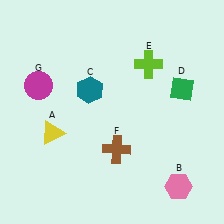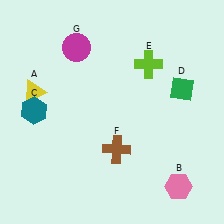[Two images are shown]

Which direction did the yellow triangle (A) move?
The yellow triangle (A) moved up.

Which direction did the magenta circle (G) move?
The magenta circle (G) moved up.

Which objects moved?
The objects that moved are: the yellow triangle (A), the teal hexagon (C), the magenta circle (G).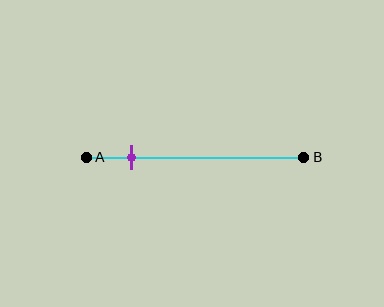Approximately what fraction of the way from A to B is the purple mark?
The purple mark is approximately 20% of the way from A to B.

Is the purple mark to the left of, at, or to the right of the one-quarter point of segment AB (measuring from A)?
The purple mark is to the left of the one-quarter point of segment AB.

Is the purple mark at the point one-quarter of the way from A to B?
No, the mark is at about 20% from A, not at the 25% one-quarter point.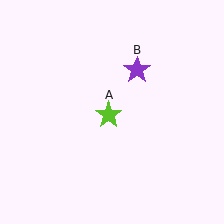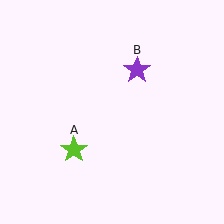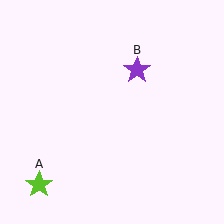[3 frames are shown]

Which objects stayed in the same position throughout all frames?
Purple star (object B) remained stationary.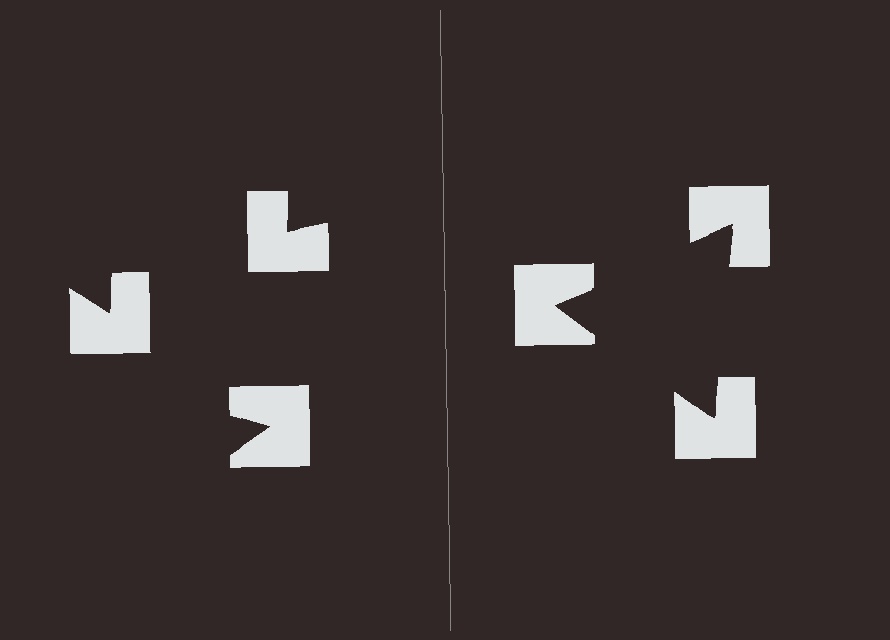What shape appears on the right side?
An illusory triangle.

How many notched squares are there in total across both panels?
6 — 3 on each side.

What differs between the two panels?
The notched squares are positioned identically on both sides; only the wedge orientations differ. On the right they align to a triangle; on the left they are misaligned.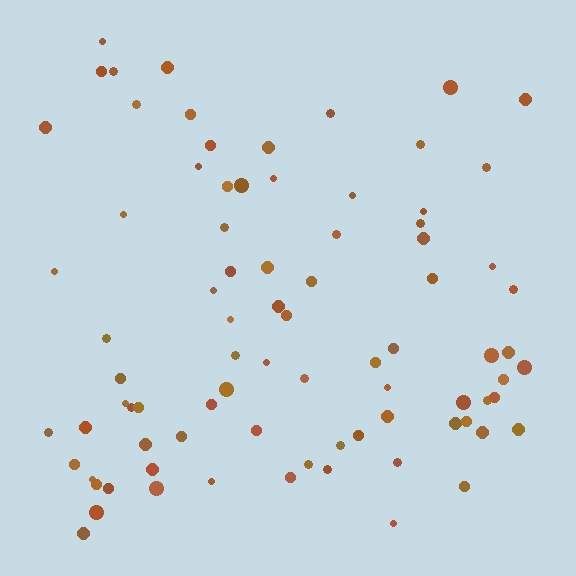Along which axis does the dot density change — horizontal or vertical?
Vertical.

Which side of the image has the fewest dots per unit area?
The top.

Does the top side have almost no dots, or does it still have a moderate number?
Still a moderate number, just noticeably fewer than the bottom.